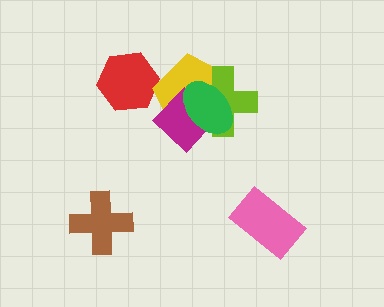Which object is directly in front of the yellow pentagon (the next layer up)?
The lime cross is directly in front of the yellow pentagon.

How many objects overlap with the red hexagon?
0 objects overlap with the red hexagon.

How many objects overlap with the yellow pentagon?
3 objects overlap with the yellow pentagon.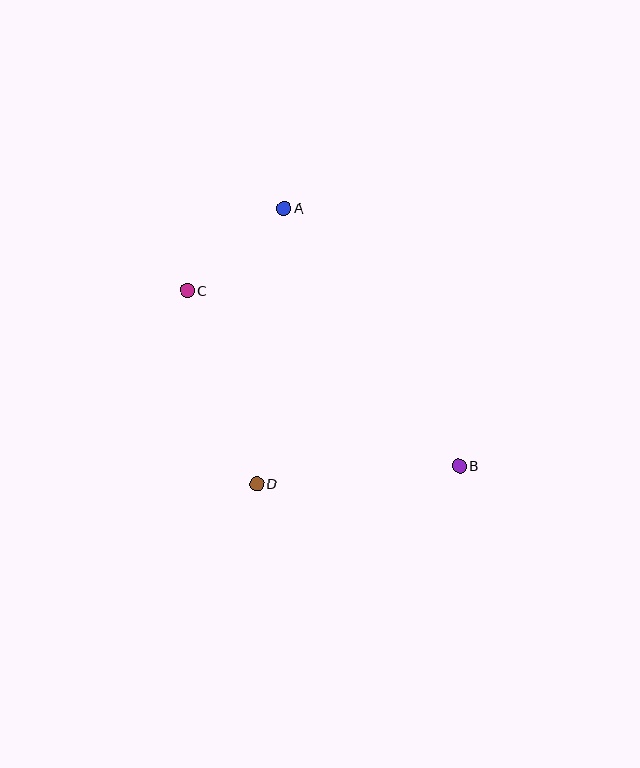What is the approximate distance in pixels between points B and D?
The distance between B and D is approximately 203 pixels.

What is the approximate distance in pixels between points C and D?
The distance between C and D is approximately 205 pixels.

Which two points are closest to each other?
Points A and C are closest to each other.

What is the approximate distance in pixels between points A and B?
The distance between A and B is approximately 311 pixels.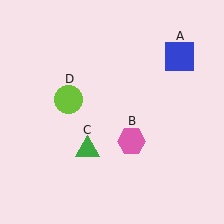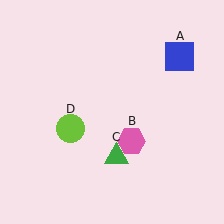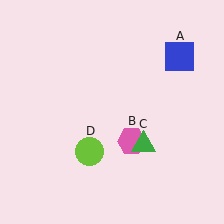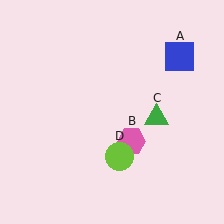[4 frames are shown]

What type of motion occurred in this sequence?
The green triangle (object C), lime circle (object D) rotated counterclockwise around the center of the scene.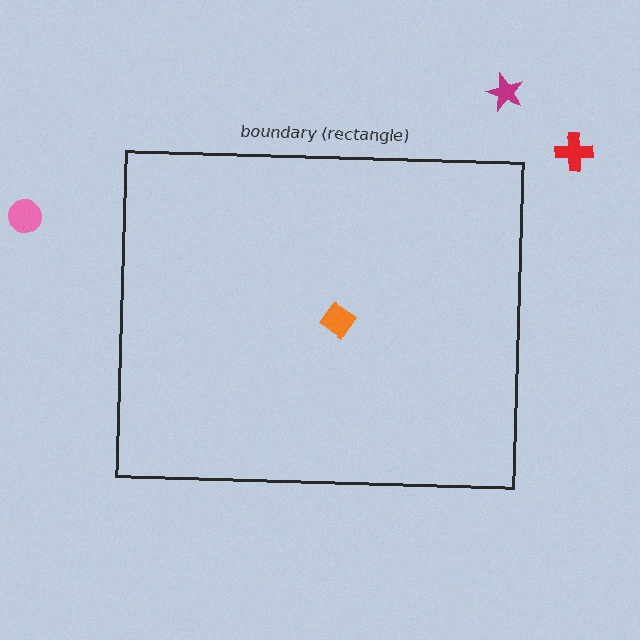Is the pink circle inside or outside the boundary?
Outside.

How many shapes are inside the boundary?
1 inside, 3 outside.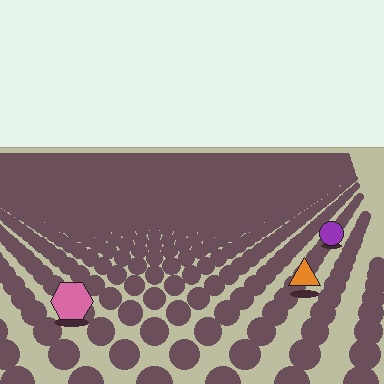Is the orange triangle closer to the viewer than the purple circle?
Yes. The orange triangle is closer — you can tell from the texture gradient: the ground texture is coarser near it.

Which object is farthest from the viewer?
The purple circle is farthest from the viewer. It appears smaller and the ground texture around it is denser.